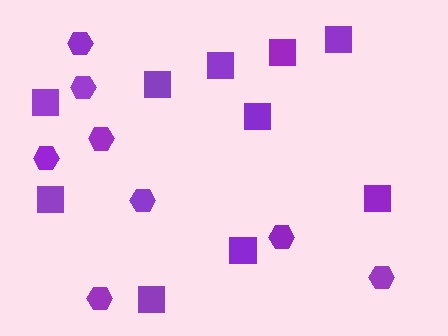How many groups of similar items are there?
There are 2 groups: one group of hexagons (8) and one group of squares (10).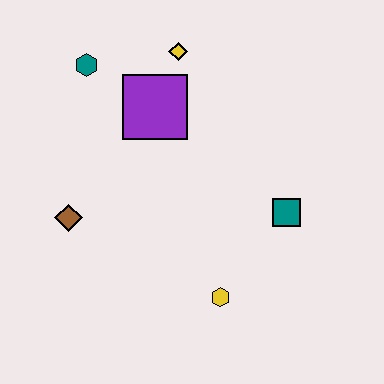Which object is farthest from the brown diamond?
The teal square is farthest from the brown diamond.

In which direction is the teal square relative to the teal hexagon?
The teal square is to the right of the teal hexagon.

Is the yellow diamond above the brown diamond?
Yes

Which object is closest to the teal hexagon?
The purple square is closest to the teal hexagon.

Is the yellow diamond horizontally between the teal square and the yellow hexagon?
No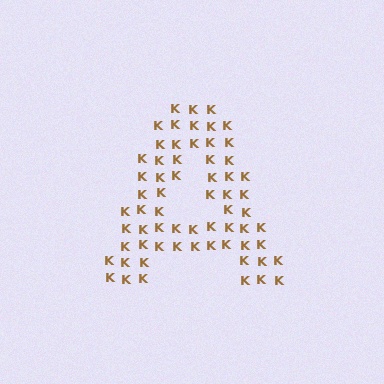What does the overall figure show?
The overall figure shows the letter A.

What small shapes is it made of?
It is made of small letter K's.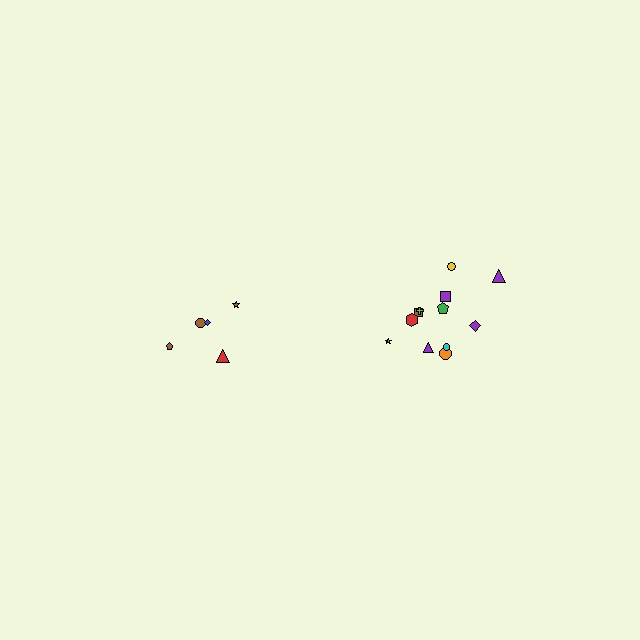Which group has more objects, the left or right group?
The right group.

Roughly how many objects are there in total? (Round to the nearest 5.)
Roughly 15 objects in total.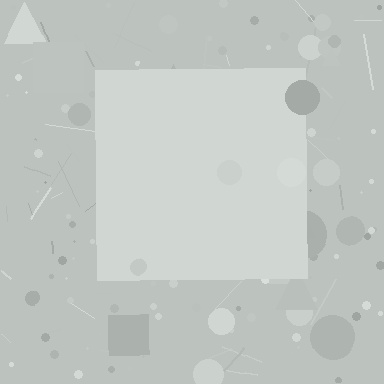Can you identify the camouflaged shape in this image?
The camouflaged shape is a square.